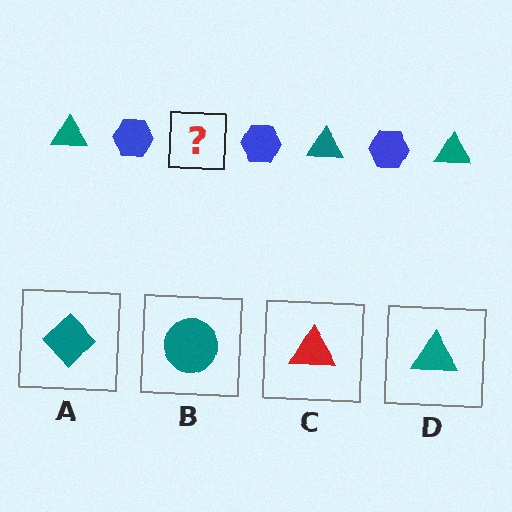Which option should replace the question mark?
Option D.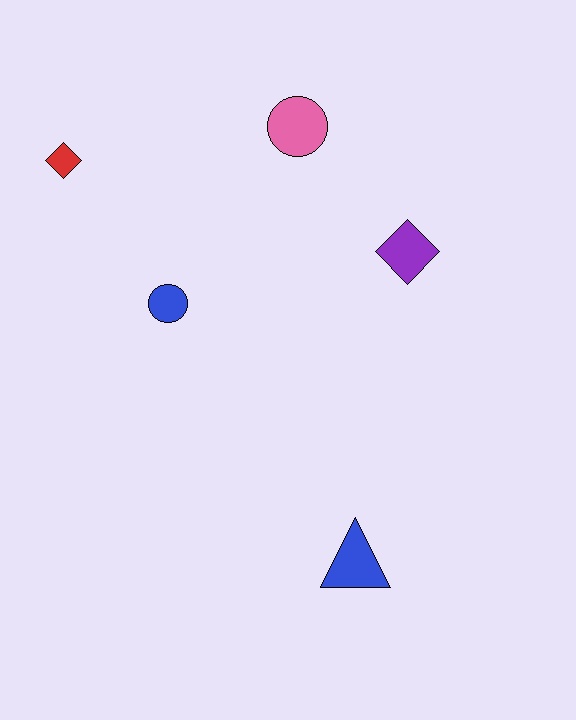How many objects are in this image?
There are 5 objects.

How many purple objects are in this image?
There is 1 purple object.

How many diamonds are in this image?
There are 2 diamonds.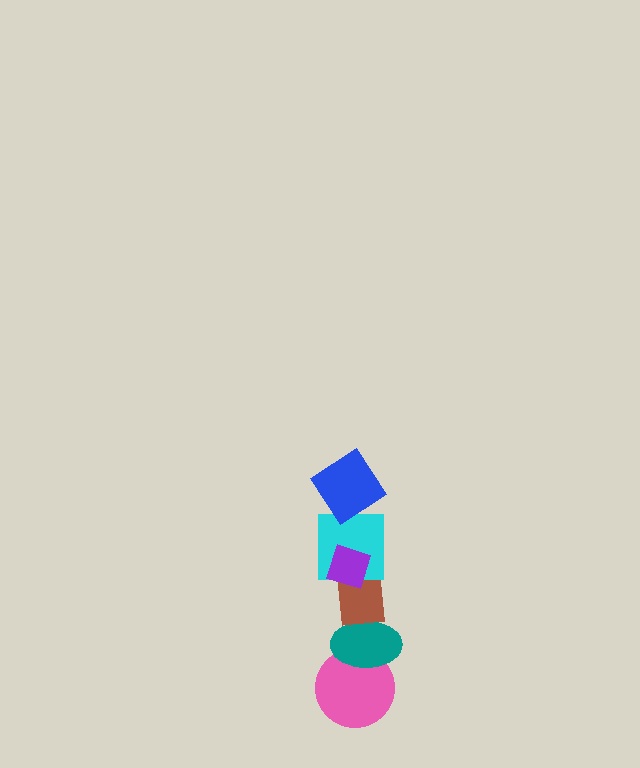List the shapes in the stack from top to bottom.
From top to bottom: the blue diamond, the purple diamond, the cyan square, the brown rectangle, the teal ellipse, the pink circle.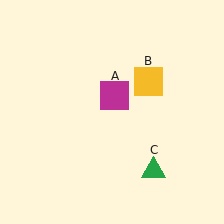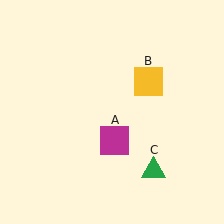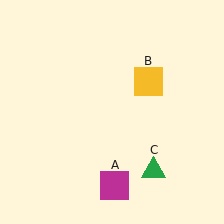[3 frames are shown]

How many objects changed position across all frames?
1 object changed position: magenta square (object A).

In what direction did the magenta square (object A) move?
The magenta square (object A) moved down.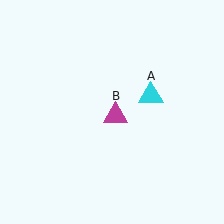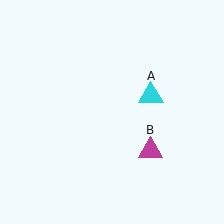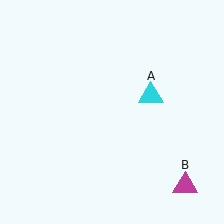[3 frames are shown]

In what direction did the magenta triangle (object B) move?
The magenta triangle (object B) moved down and to the right.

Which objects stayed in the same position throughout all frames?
Cyan triangle (object A) remained stationary.